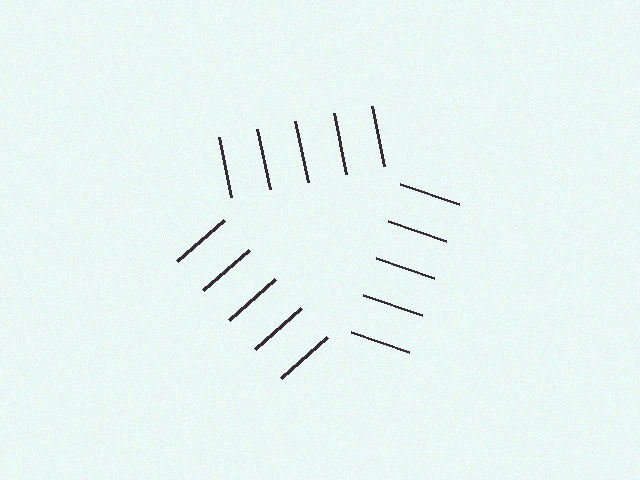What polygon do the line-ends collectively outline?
An illusory triangle — the line segments terminate on its edges but no continuous stroke is drawn.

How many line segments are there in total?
15 — 5 along each of the 3 edges.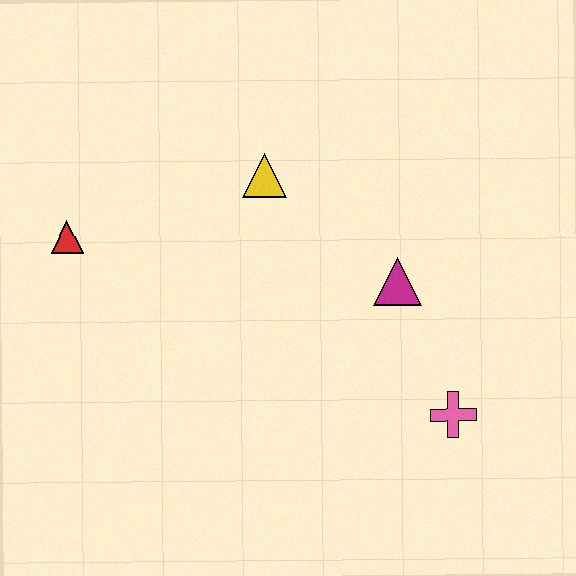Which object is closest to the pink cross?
The magenta triangle is closest to the pink cross.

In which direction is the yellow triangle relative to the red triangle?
The yellow triangle is to the right of the red triangle.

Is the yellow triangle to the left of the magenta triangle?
Yes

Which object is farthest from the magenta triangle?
The red triangle is farthest from the magenta triangle.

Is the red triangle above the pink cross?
Yes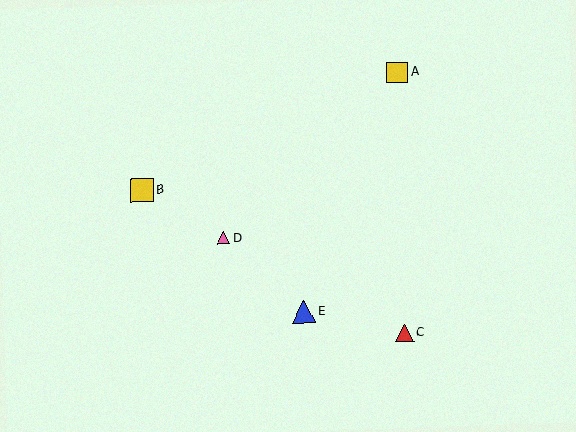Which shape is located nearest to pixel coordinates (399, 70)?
The yellow square (labeled A) at (397, 73) is nearest to that location.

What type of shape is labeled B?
Shape B is a yellow square.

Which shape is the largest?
The yellow square (labeled B) is the largest.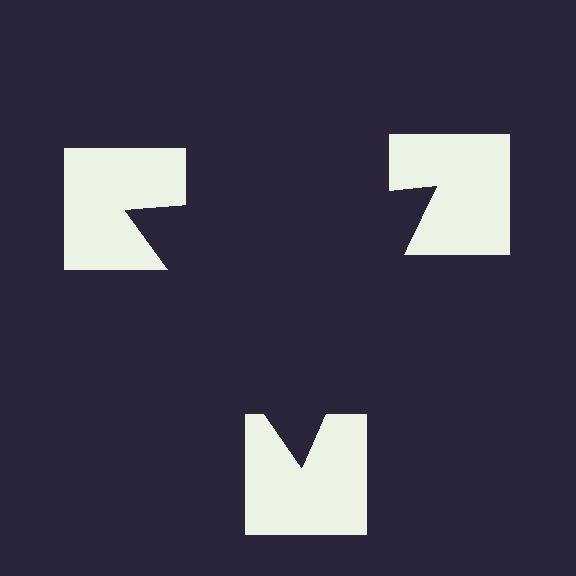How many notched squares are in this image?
There are 3 — one at each vertex of the illusory triangle.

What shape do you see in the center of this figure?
An illusory triangle — its edges are inferred from the aligned wedge cuts in the notched squares, not physically drawn.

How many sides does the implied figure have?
3 sides.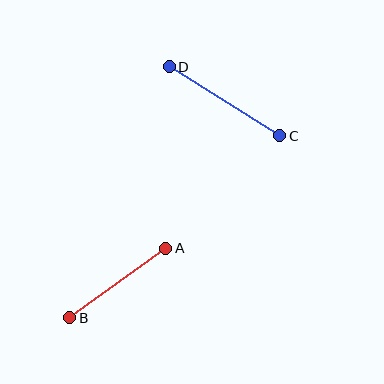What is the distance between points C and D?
The distance is approximately 130 pixels.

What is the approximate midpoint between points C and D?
The midpoint is at approximately (225, 101) pixels.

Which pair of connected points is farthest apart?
Points C and D are farthest apart.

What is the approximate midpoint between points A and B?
The midpoint is at approximately (118, 283) pixels.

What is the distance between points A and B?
The distance is approximately 119 pixels.